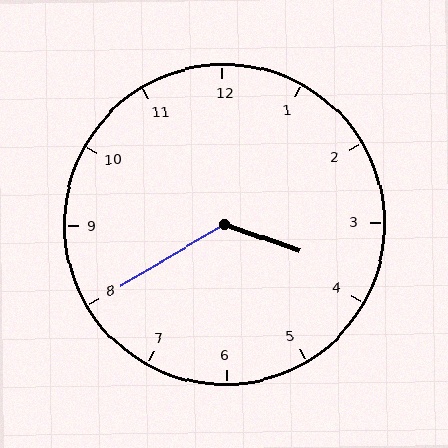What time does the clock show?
3:40.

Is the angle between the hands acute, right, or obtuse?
It is obtuse.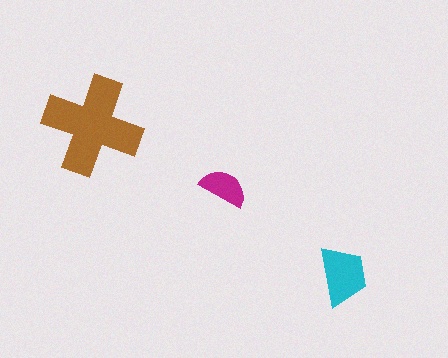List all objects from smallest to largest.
The magenta semicircle, the cyan trapezoid, the brown cross.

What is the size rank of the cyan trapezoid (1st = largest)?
2nd.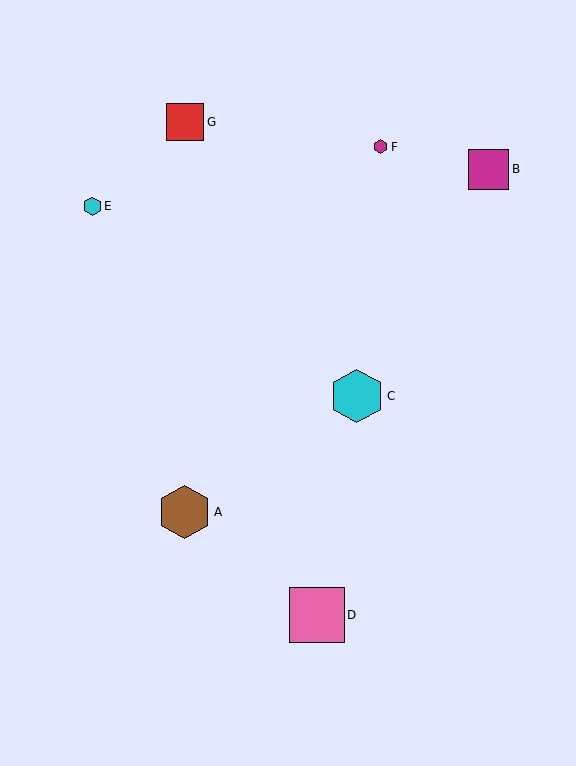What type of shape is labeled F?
Shape F is a magenta hexagon.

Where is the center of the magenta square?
The center of the magenta square is at (488, 169).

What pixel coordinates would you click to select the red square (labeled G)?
Click at (185, 122) to select the red square G.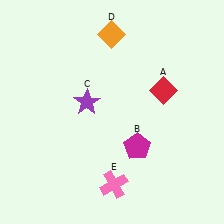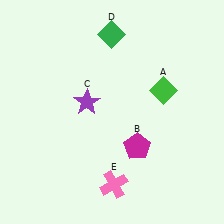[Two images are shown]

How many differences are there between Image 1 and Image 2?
There are 2 differences between the two images.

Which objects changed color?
A changed from red to green. D changed from orange to green.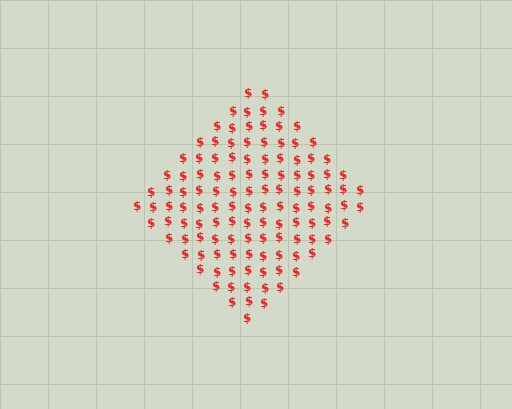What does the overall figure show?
The overall figure shows a diamond.